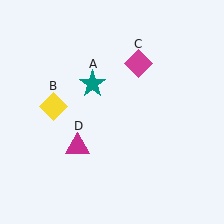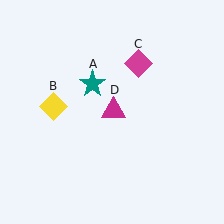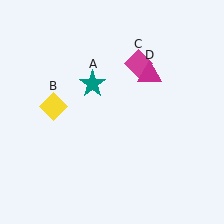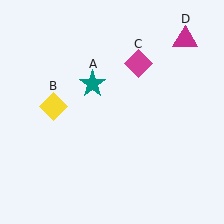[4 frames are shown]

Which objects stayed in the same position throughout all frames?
Teal star (object A) and yellow diamond (object B) and magenta diamond (object C) remained stationary.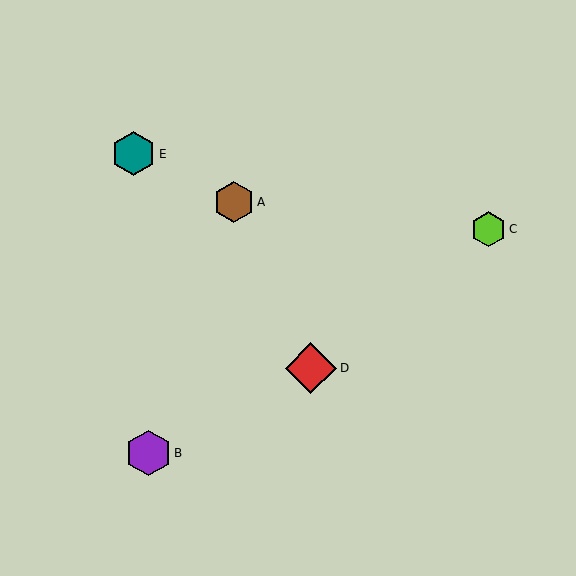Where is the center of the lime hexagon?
The center of the lime hexagon is at (489, 229).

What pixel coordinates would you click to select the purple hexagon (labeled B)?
Click at (149, 453) to select the purple hexagon B.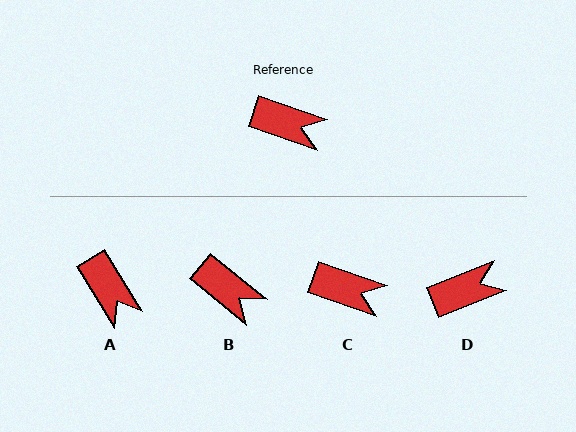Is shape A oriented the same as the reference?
No, it is off by about 40 degrees.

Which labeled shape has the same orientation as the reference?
C.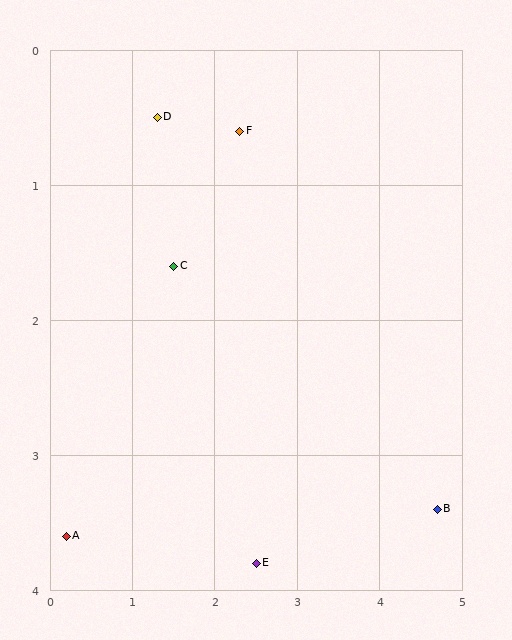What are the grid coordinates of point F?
Point F is at approximately (2.3, 0.6).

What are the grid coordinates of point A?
Point A is at approximately (0.2, 3.6).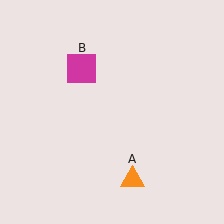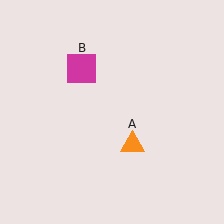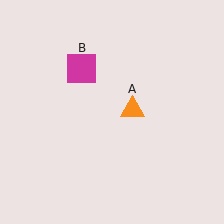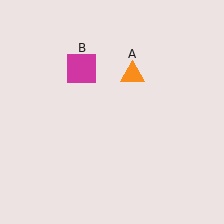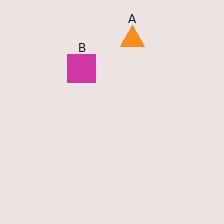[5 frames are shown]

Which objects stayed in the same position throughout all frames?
Magenta square (object B) remained stationary.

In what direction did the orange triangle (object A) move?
The orange triangle (object A) moved up.